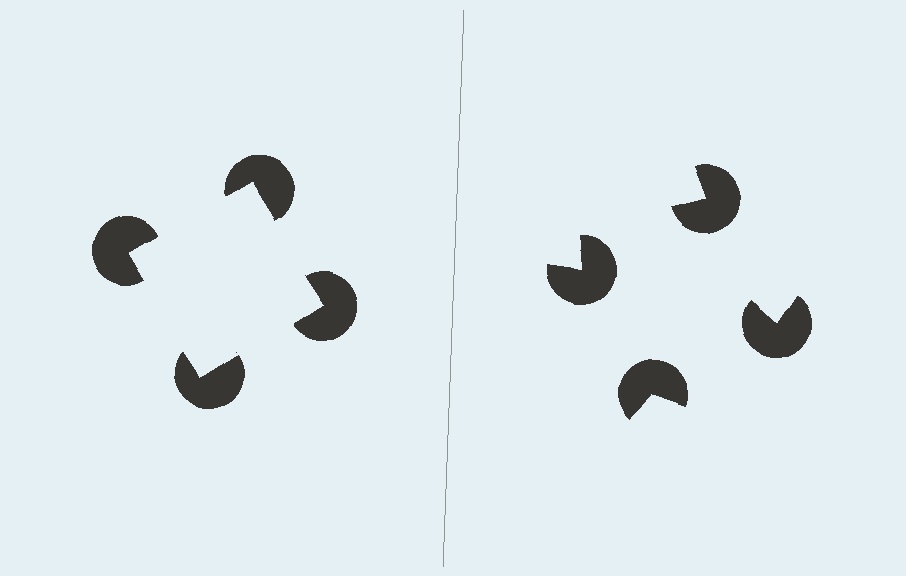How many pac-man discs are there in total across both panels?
8 — 4 on each side.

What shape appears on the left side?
An illusory square.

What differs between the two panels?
The pac-man discs are positioned identically on both sides; only the wedge orientations differ. On the left they align to a square; on the right they are misaligned.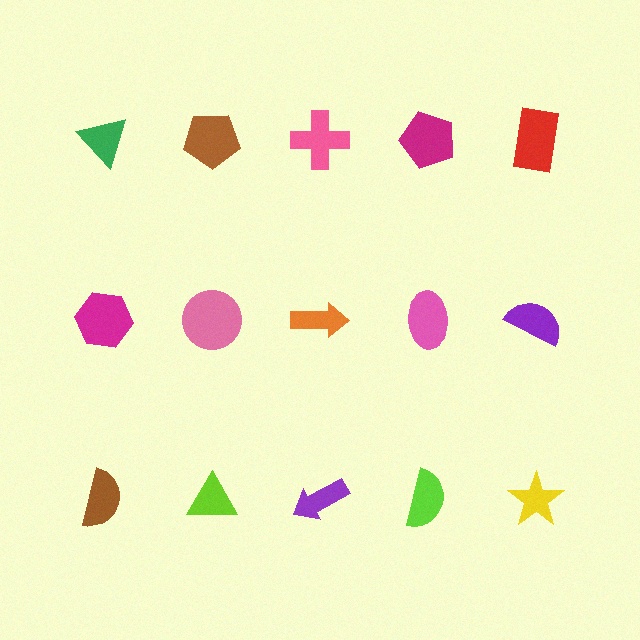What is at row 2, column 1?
A magenta hexagon.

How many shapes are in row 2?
5 shapes.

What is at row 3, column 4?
A lime semicircle.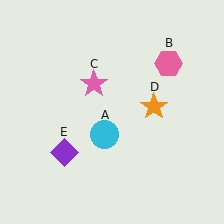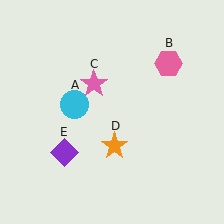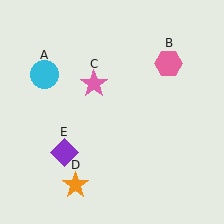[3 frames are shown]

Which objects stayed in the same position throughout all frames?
Pink hexagon (object B) and pink star (object C) and purple diamond (object E) remained stationary.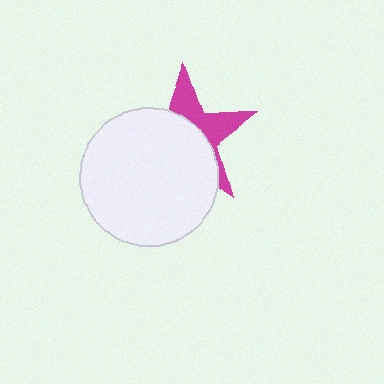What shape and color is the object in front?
The object in front is a white circle.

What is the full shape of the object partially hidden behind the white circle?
The partially hidden object is a magenta star.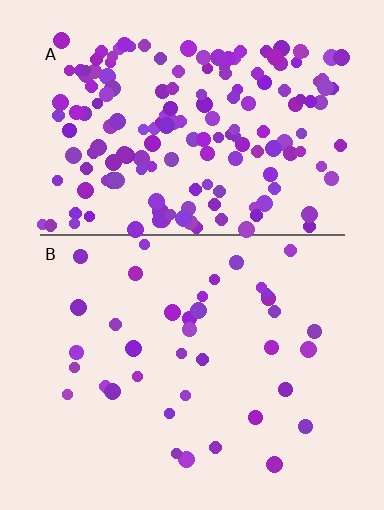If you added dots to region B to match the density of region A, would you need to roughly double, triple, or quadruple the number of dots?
Approximately quadruple.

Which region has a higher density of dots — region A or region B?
A (the top).